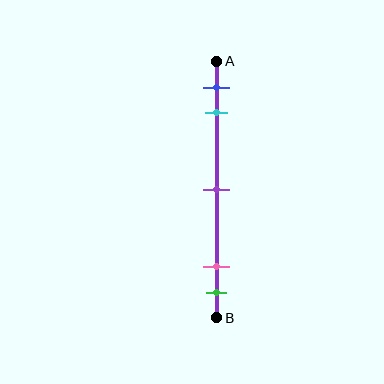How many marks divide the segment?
There are 5 marks dividing the segment.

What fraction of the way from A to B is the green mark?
The green mark is approximately 90% (0.9) of the way from A to B.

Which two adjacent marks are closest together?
The pink and green marks are the closest adjacent pair.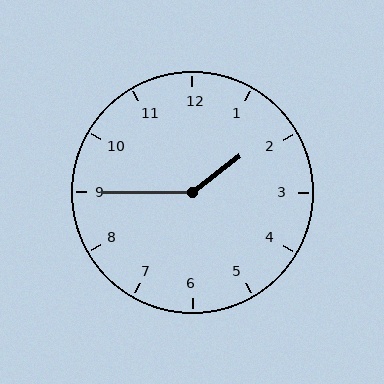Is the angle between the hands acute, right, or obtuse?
It is obtuse.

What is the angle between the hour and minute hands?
Approximately 142 degrees.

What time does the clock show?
1:45.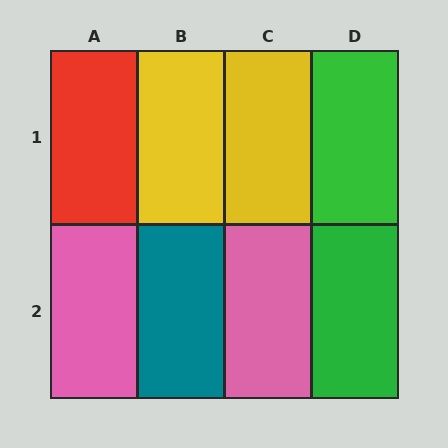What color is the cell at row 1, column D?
Green.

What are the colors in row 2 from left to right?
Pink, teal, pink, green.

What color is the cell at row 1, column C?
Yellow.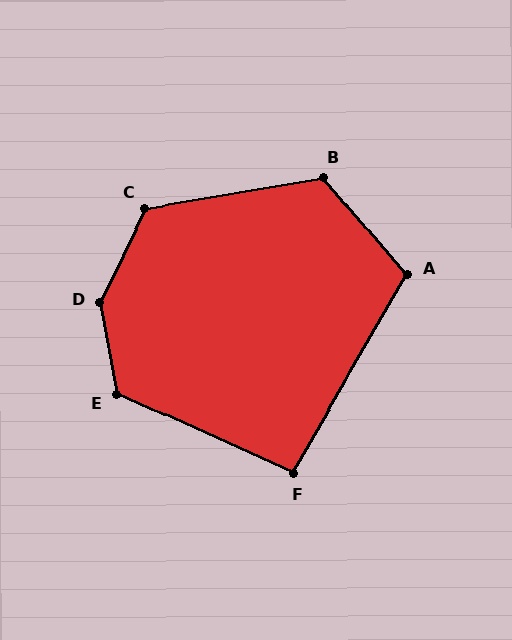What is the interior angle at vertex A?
Approximately 109 degrees (obtuse).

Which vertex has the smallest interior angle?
F, at approximately 96 degrees.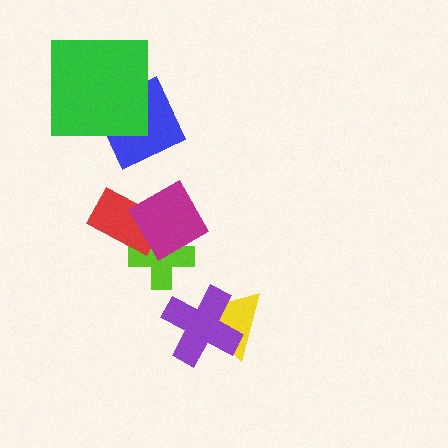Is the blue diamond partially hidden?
Yes, it is partially covered by another shape.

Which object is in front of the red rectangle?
The magenta diamond is in front of the red rectangle.